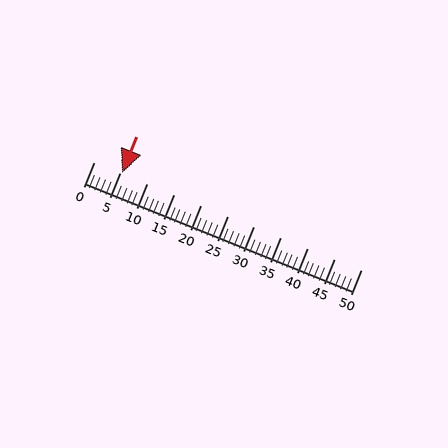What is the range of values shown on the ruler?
The ruler shows values from 0 to 50.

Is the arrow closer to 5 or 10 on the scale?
The arrow is closer to 5.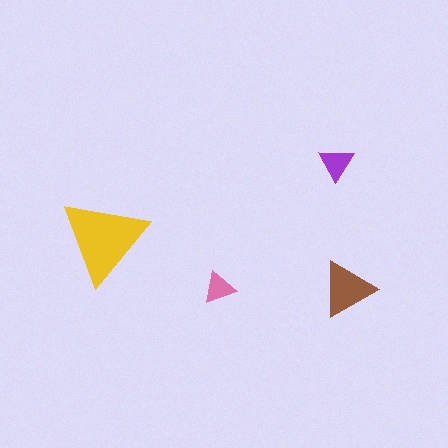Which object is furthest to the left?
The yellow triangle is leftmost.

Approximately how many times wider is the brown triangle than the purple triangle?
About 1.5 times wider.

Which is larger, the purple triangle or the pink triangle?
The purple one.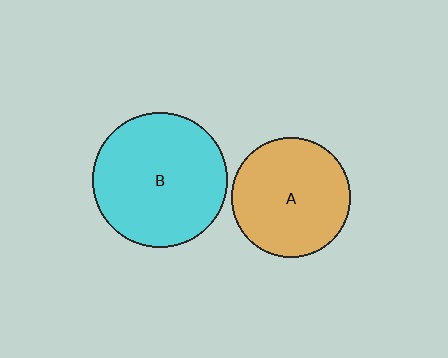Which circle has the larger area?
Circle B (cyan).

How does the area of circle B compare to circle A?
Approximately 1.3 times.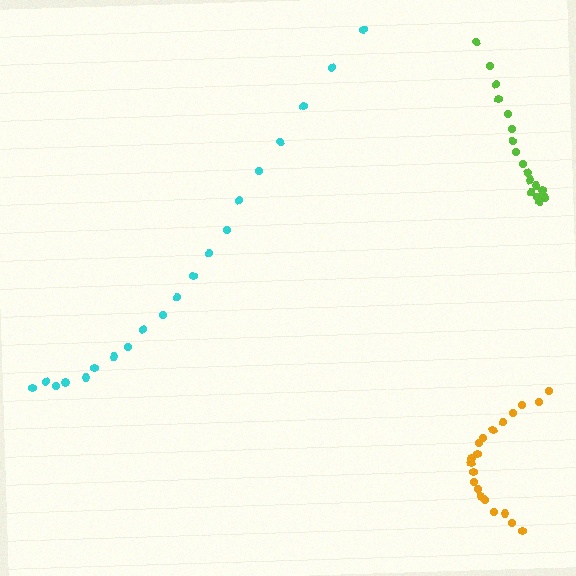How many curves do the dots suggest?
There are 3 distinct paths.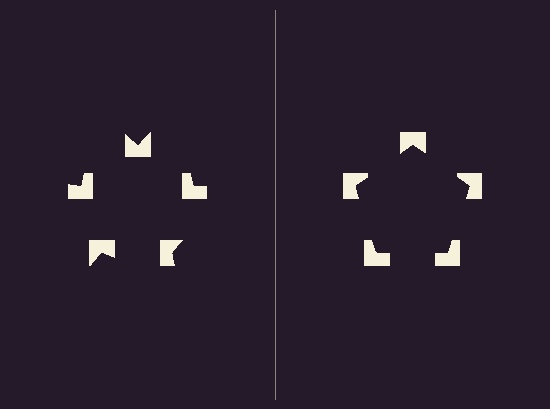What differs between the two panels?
The notched squares are positioned identically on both sides; only the wedge orientations differ. On the right they align to a pentagon; on the left they are misaligned.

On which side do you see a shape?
An illusory pentagon appears on the right side. On the left side the wedge cuts are rotated, so no coherent shape forms.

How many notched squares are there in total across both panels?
10 — 5 on each side.